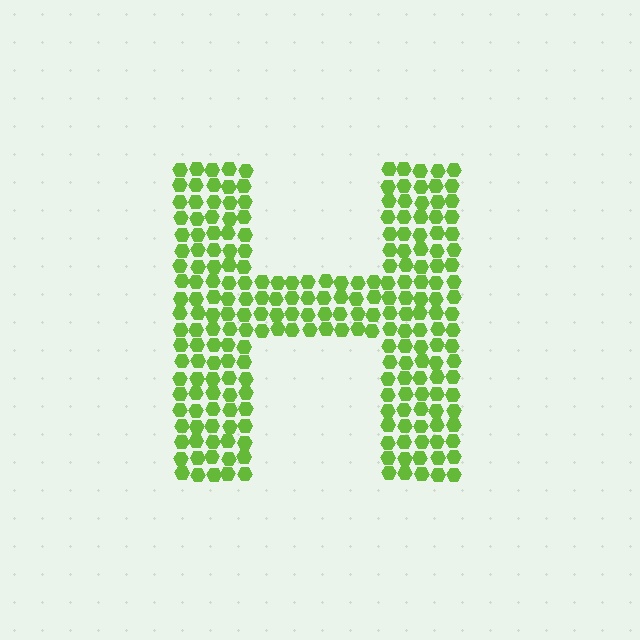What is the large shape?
The large shape is the letter H.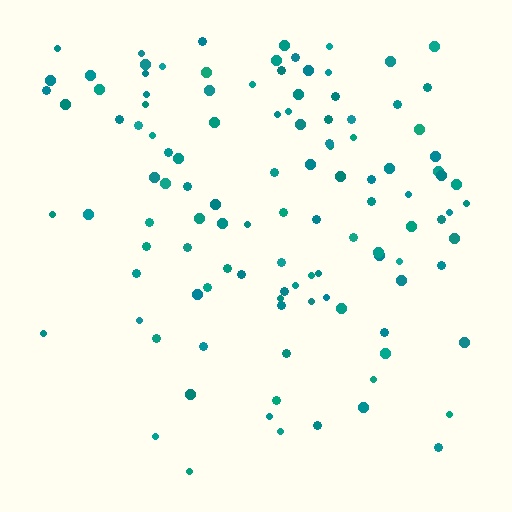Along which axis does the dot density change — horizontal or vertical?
Vertical.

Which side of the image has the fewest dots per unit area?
The bottom.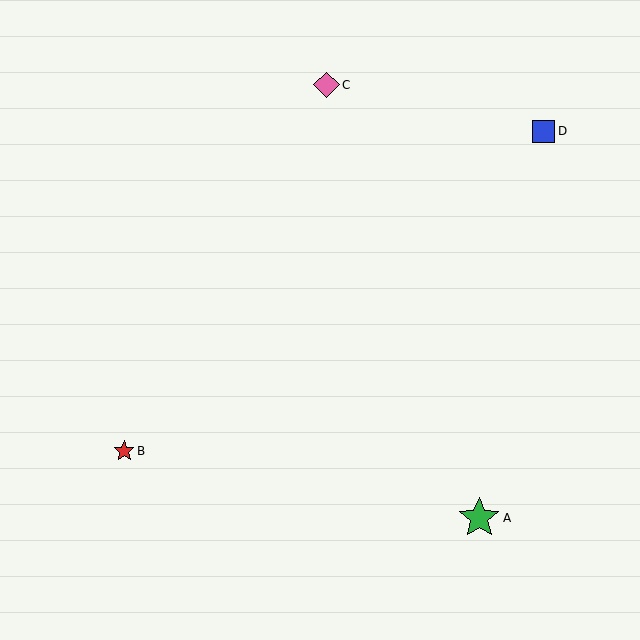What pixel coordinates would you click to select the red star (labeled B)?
Click at (124, 451) to select the red star B.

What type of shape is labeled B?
Shape B is a red star.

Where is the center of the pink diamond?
The center of the pink diamond is at (326, 85).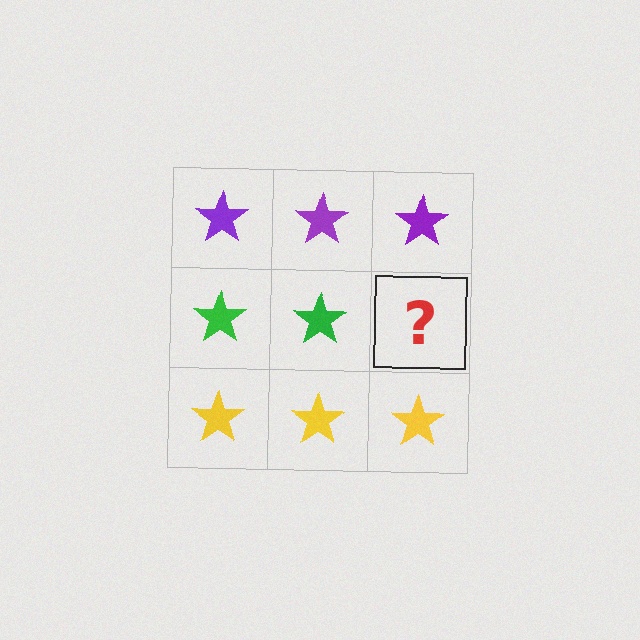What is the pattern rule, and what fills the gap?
The rule is that each row has a consistent color. The gap should be filled with a green star.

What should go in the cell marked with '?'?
The missing cell should contain a green star.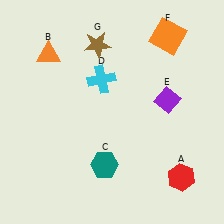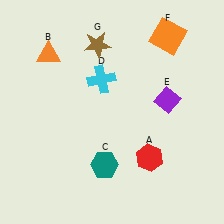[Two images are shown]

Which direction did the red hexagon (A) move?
The red hexagon (A) moved left.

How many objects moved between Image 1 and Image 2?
1 object moved between the two images.